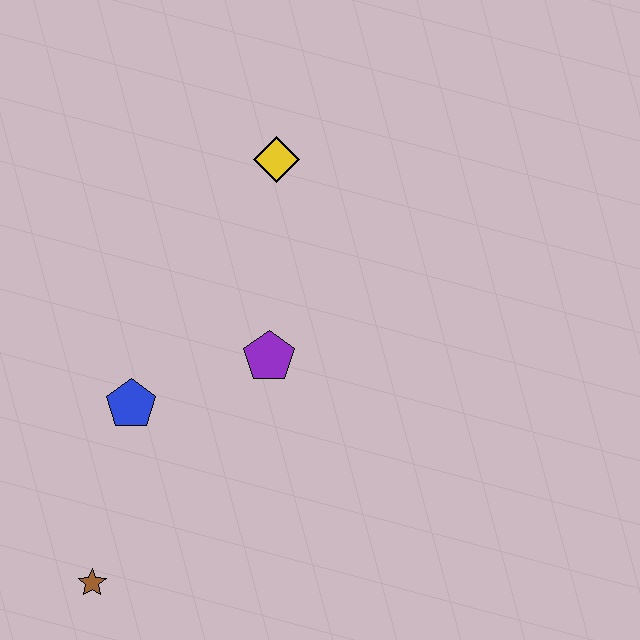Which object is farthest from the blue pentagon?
The yellow diamond is farthest from the blue pentagon.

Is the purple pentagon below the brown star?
No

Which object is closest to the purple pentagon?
The blue pentagon is closest to the purple pentagon.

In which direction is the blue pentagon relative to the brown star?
The blue pentagon is above the brown star.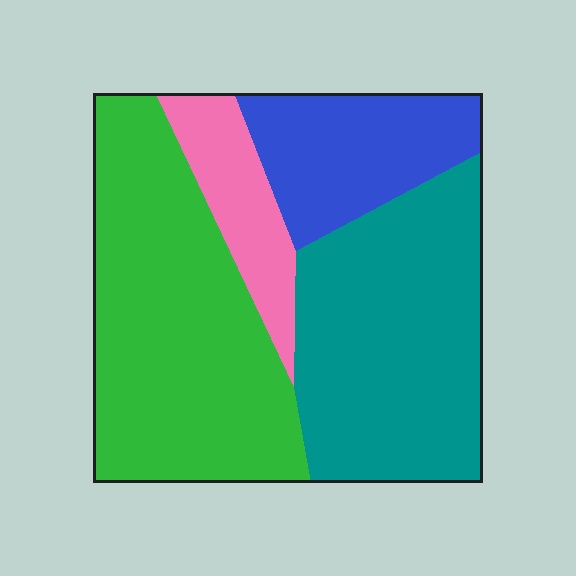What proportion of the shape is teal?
Teal takes up about one third (1/3) of the shape.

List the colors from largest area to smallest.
From largest to smallest: green, teal, blue, pink.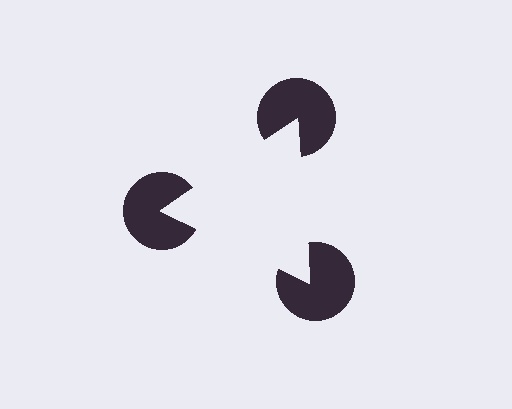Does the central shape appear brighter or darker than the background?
It typically appears slightly brighter than the background, even though no actual brightness change is drawn.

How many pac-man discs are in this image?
There are 3 — one at each vertex of the illusory triangle.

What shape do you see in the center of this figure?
An illusory triangle — its edges are inferred from the aligned wedge cuts in the pac-man discs, not physically drawn.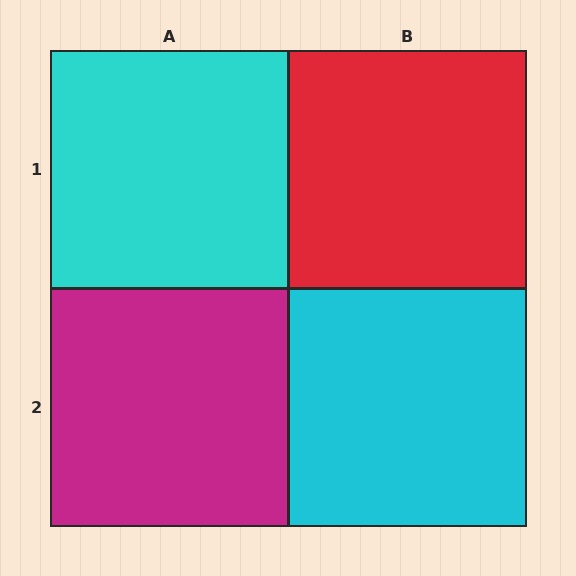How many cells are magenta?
1 cell is magenta.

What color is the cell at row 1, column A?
Cyan.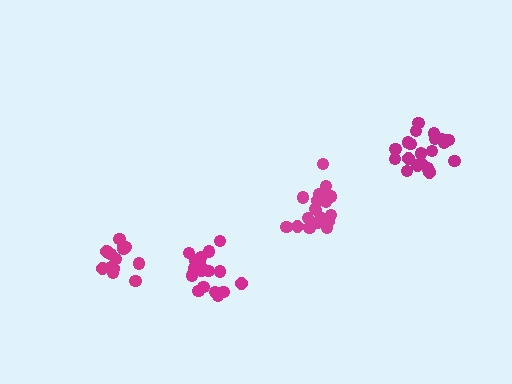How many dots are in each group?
Group 1: 21 dots, Group 2: 16 dots, Group 3: 20 dots, Group 4: 18 dots (75 total).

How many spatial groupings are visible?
There are 4 spatial groupings.